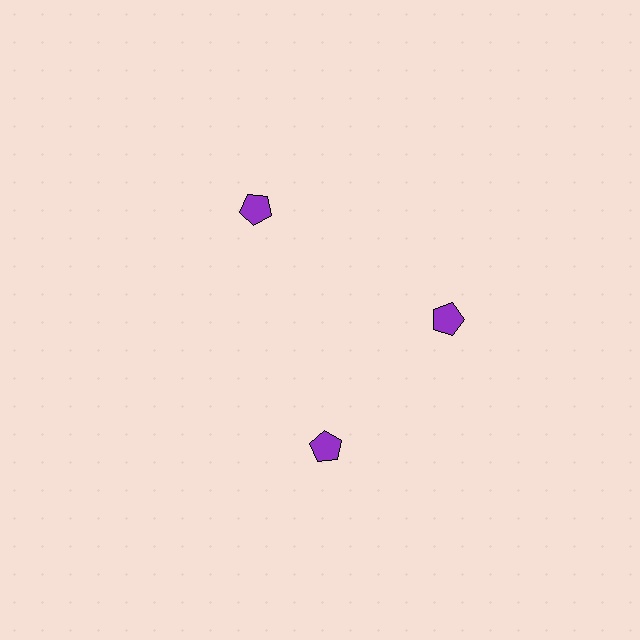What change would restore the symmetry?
The symmetry would be restored by rotating it back into even spacing with its neighbors so that all 3 pentagons sit at equal angles and equal distance from the center.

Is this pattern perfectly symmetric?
No. The 3 purple pentagons are arranged in a ring, but one element near the 7 o'clock position is rotated out of alignment along the ring, breaking the 3-fold rotational symmetry.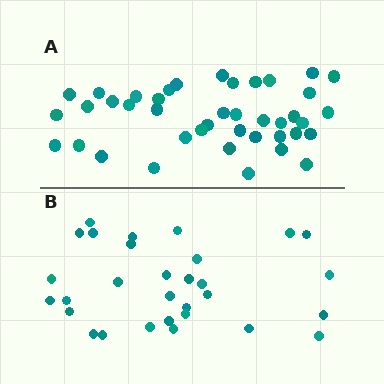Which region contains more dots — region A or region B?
Region A (the top region) has more dots.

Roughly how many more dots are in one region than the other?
Region A has roughly 12 or so more dots than region B.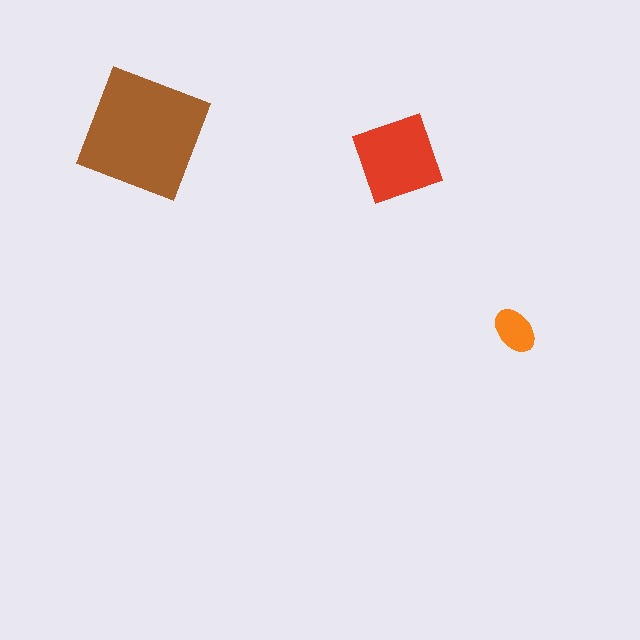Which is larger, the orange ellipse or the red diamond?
The red diamond.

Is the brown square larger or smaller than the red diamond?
Larger.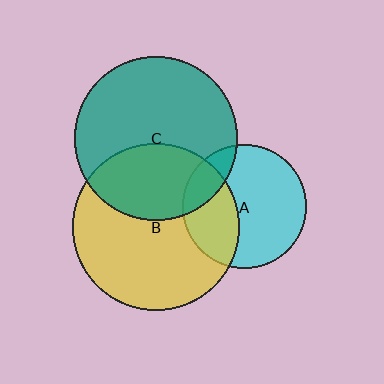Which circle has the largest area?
Circle B (yellow).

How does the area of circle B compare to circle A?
Approximately 1.8 times.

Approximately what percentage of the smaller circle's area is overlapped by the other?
Approximately 35%.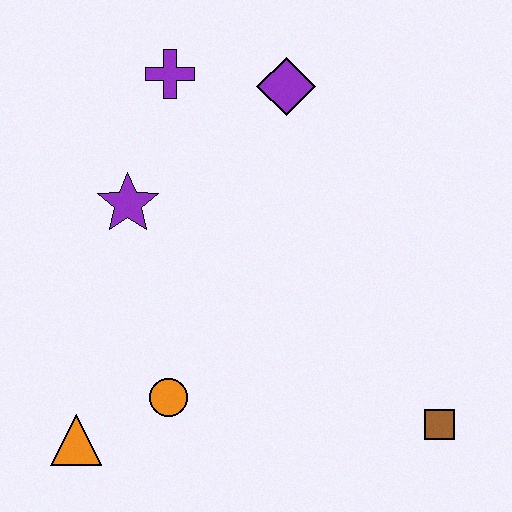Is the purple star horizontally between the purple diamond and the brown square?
No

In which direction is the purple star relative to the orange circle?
The purple star is above the orange circle.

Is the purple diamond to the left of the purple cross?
No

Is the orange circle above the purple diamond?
No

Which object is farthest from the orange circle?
The purple diamond is farthest from the orange circle.